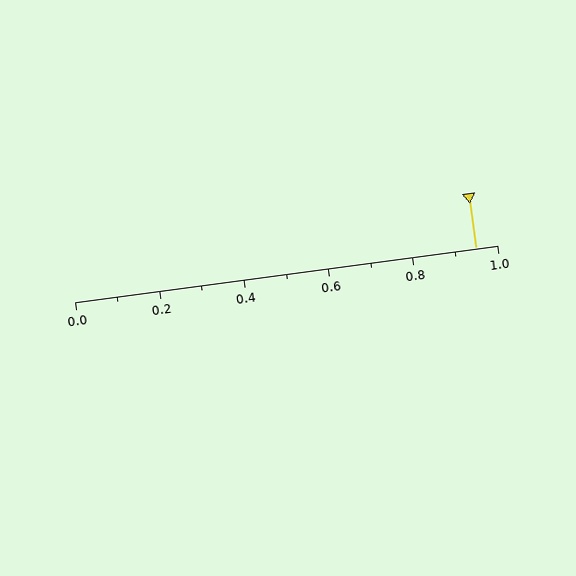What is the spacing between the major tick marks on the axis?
The major ticks are spaced 0.2 apart.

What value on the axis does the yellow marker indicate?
The marker indicates approximately 0.95.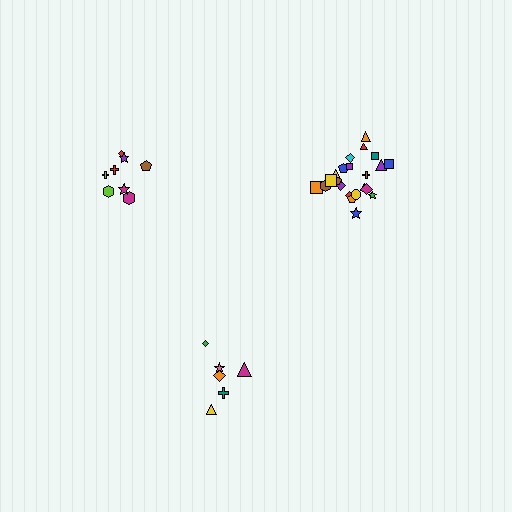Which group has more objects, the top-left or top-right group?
The top-right group.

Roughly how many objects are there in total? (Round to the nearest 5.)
Roughly 35 objects in total.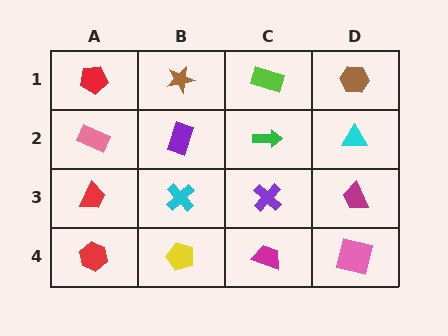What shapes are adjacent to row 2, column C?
A lime rectangle (row 1, column C), a purple cross (row 3, column C), a purple rectangle (row 2, column B), a cyan triangle (row 2, column D).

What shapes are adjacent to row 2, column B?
A brown star (row 1, column B), a cyan cross (row 3, column B), a pink rectangle (row 2, column A), a green arrow (row 2, column C).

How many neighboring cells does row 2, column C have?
4.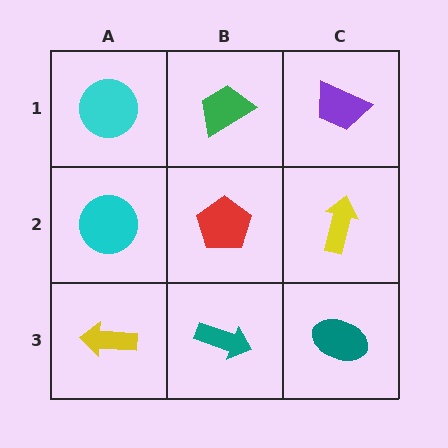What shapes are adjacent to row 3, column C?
A yellow arrow (row 2, column C), a teal arrow (row 3, column B).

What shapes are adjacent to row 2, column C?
A purple trapezoid (row 1, column C), a teal ellipse (row 3, column C), a red pentagon (row 2, column B).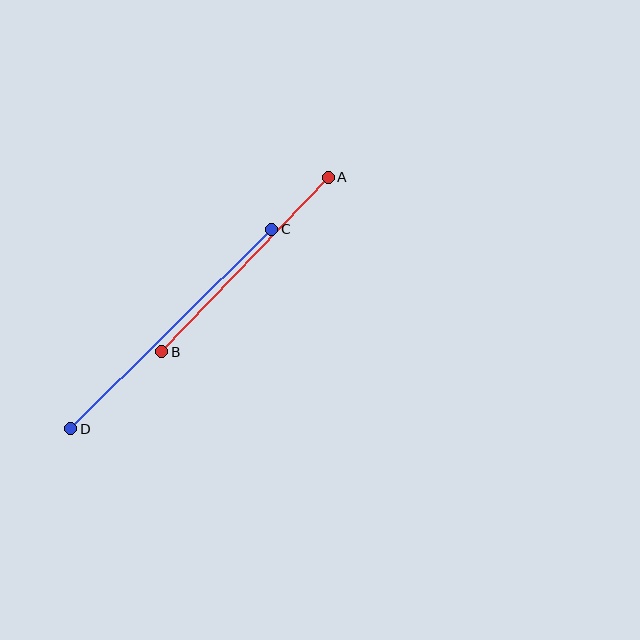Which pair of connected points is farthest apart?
Points C and D are farthest apart.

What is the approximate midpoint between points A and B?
The midpoint is at approximately (245, 264) pixels.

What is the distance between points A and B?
The distance is approximately 241 pixels.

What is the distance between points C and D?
The distance is approximately 283 pixels.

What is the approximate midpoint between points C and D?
The midpoint is at approximately (171, 329) pixels.